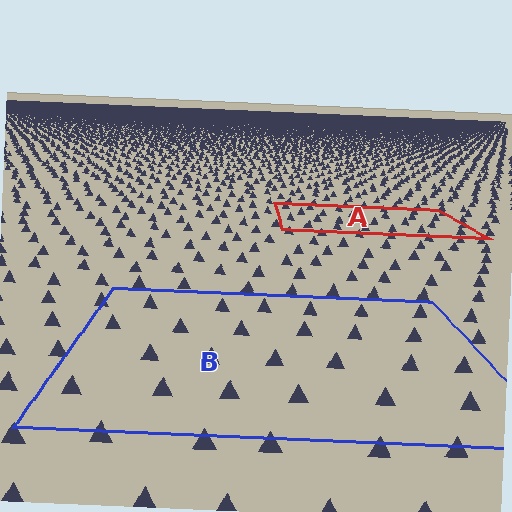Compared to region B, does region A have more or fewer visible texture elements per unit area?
Region A has more texture elements per unit area — they are packed more densely because it is farther away.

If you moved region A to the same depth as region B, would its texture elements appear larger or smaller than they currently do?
They would appear larger. At a closer depth, the same texture elements are projected at a bigger on-screen size.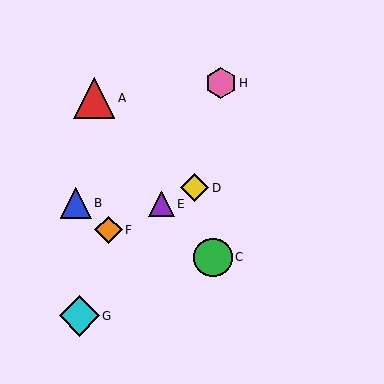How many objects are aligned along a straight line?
3 objects (D, E, F) are aligned along a straight line.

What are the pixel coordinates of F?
Object F is at (108, 230).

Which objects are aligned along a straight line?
Objects D, E, F are aligned along a straight line.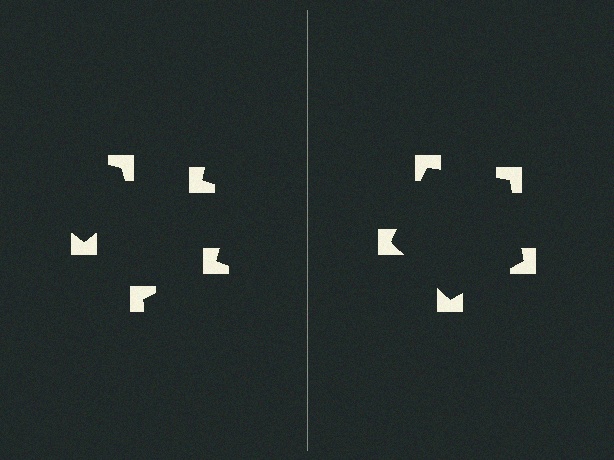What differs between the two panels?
The notched squares are positioned identically on both sides; only the wedge orientations differ. On the right they align to a pentagon; on the left they are misaligned.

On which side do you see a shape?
An illusory pentagon appears on the right side. On the left side the wedge cuts are rotated, so no coherent shape forms.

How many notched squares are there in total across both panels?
10 — 5 on each side.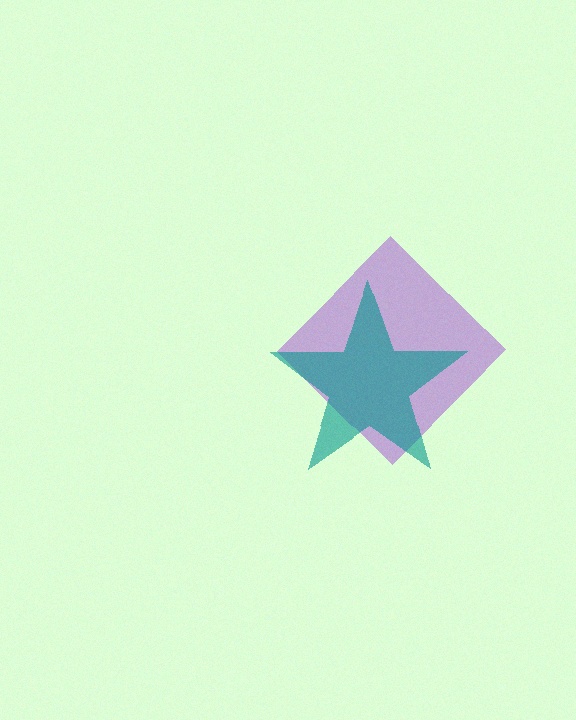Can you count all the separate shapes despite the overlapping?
Yes, there are 2 separate shapes.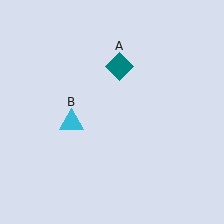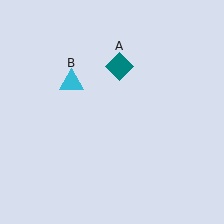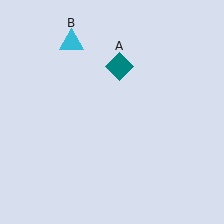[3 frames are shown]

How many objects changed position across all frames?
1 object changed position: cyan triangle (object B).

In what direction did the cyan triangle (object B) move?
The cyan triangle (object B) moved up.